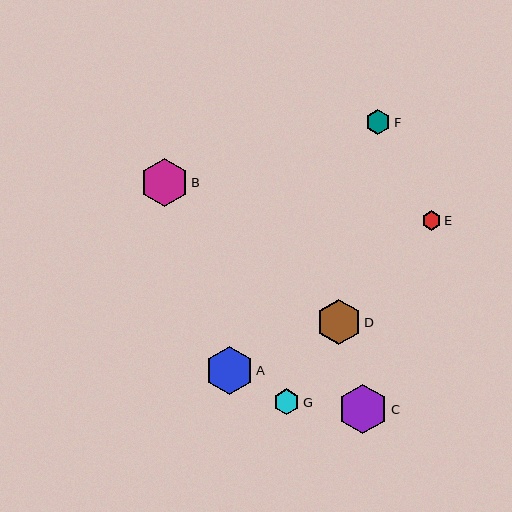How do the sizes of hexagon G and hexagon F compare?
Hexagon G and hexagon F are approximately the same size.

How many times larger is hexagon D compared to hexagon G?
Hexagon D is approximately 1.7 times the size of hexagon G.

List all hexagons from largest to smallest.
From largest to smallest: C, B, A, D, G, F, E.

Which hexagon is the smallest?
Hexagon E is the smallest with a size of approximately 20 pixels.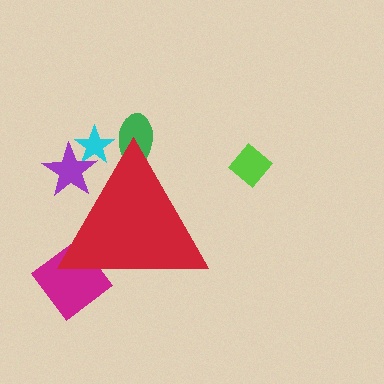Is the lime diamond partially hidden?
No, the lime diamond is fully visible.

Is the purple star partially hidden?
Yes, the purple star is partially hidden behind the red triangle.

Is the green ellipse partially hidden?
Yes, the green ellipse is partially hidden behind the red triangle.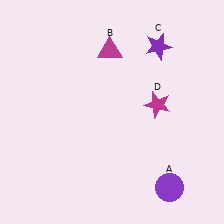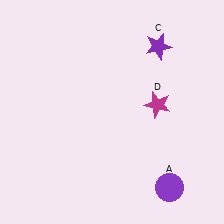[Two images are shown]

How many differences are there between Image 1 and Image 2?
There is 1 difference between the two images.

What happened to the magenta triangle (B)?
The magenta triangle (B) was removed in Image 2. It was in the top-left area of Image 1.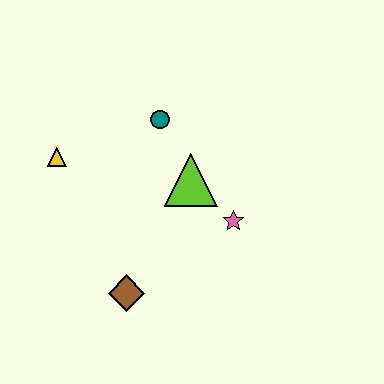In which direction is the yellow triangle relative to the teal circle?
The yellow triangle is to the left of the teal circle.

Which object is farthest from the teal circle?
The brown diamond is farthest from the teal circle.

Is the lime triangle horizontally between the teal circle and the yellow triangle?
No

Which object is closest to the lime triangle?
The pink star is closest to the lime triangle.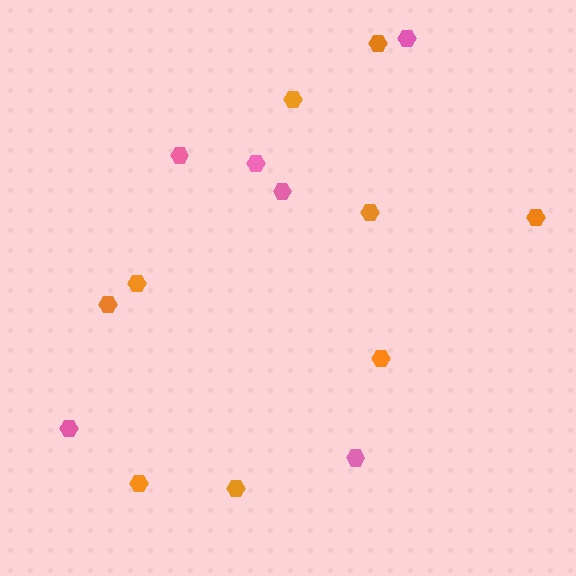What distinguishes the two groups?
There are 2 groups: one group of orange hexagons (9) and one group of pink hexagons (6).